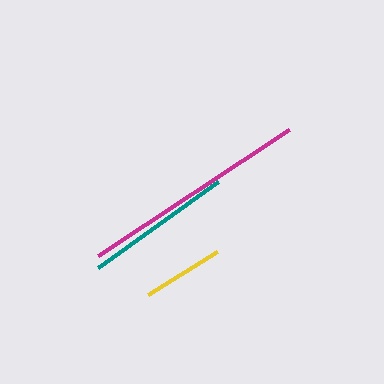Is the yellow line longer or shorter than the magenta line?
The magenta line is longer than the yellow line.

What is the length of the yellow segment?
The yellow segment is approximately 81 pixels long.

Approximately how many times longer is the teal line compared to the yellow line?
The teal line is approximately 1.8 times the length of the yellow line.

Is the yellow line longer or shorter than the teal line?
The teal line is longer than the yellow line.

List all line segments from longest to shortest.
From longest to shortest: magenta, teal, yellow.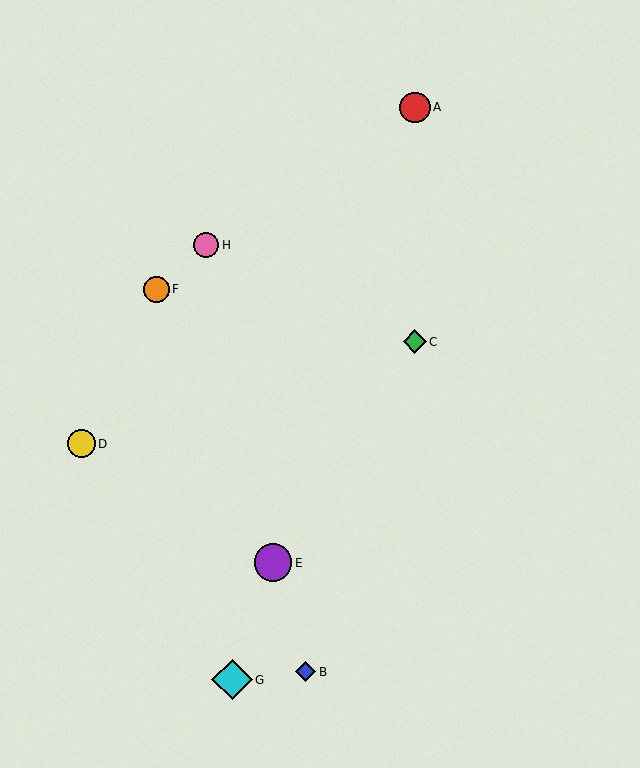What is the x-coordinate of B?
Object B is at x≈306.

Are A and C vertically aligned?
Yes, both are at x≈415.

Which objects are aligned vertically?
Objects A, C are aligned vertically.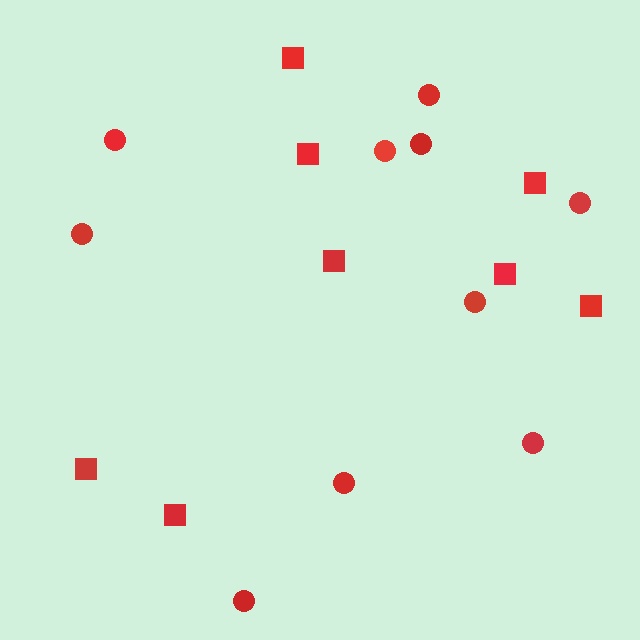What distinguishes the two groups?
There are 2 groups: one group of squares (8) and one group of circles (10).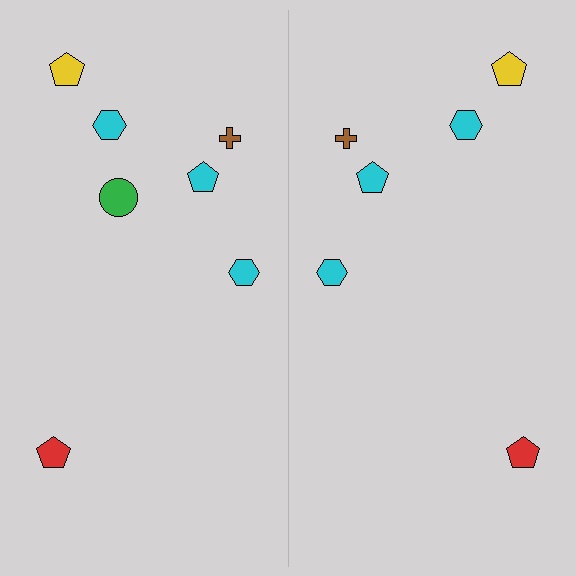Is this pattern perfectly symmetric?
No, the pattern is not perfectly symmetric. A green circle is missing from the right side.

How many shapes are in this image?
There are 13 shapes in this image.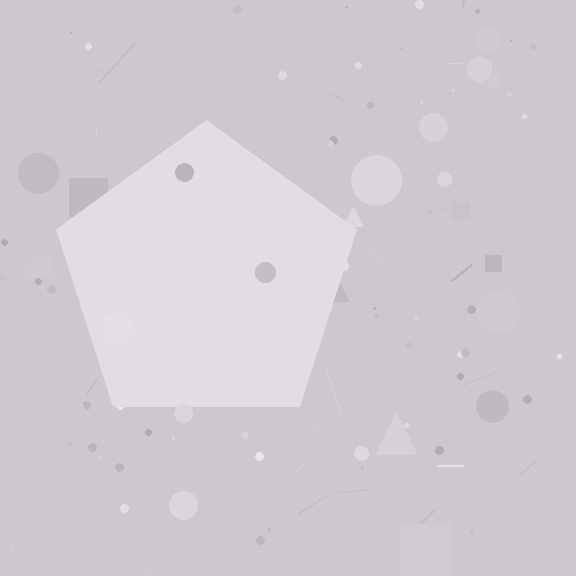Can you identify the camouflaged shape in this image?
The camouflaged shape is a pentagon.